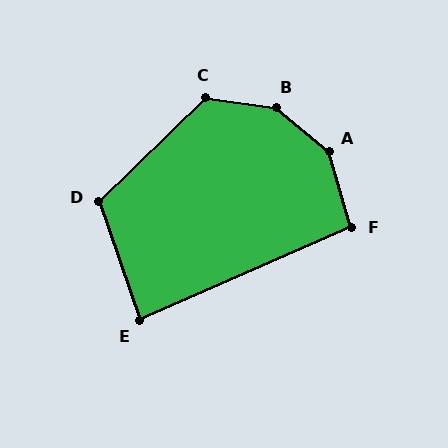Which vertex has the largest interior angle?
B, at approximately 148 degrees.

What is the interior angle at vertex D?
Approximately 115 degrees (obtuse).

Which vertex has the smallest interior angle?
E, at approximately 86 degrees.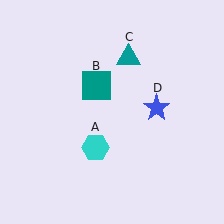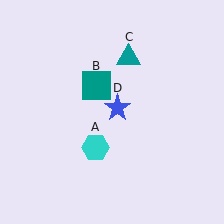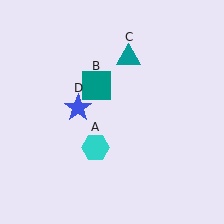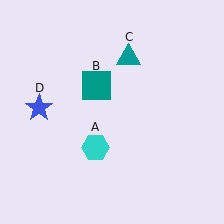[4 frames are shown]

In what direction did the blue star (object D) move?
The blue star (object D) moved left.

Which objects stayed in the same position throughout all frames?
Cyan hexagon (object A) and teal square (object B) and teal triangle (object C) remained stationary.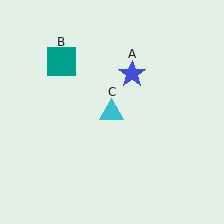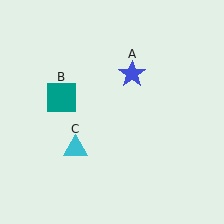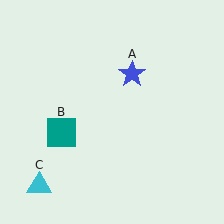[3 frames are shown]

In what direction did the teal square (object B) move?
The teal square (object B) moved down.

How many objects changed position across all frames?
2 objects changed position: teal square (object B), cyan triangle (object C).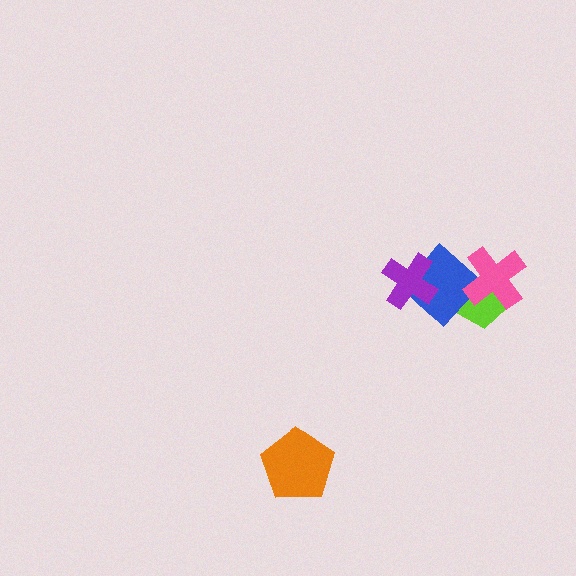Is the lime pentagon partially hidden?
Yes, it is partially covered by another shape.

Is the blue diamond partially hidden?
Yes, it is partially covered by another shape.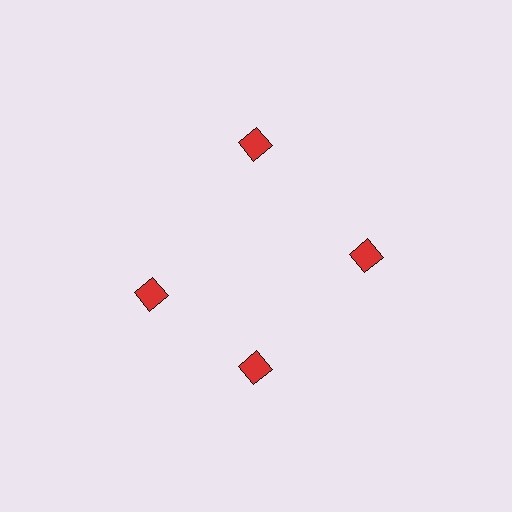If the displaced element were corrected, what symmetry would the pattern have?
It would have 4-fold rotational symmetry — the pattern would map onto itself every 90 degrees.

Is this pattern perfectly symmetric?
No. The 4 red squares are arranged in a ring, but one element near the 9 o'clock position is rotated out of alignment along the ring, breaking the 4-fold rotational symmetry.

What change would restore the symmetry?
The symmetry would be restored by rotating it back into even spacing with its neighbors so that all 4 squares sit at equal angles and equal distance from the center.